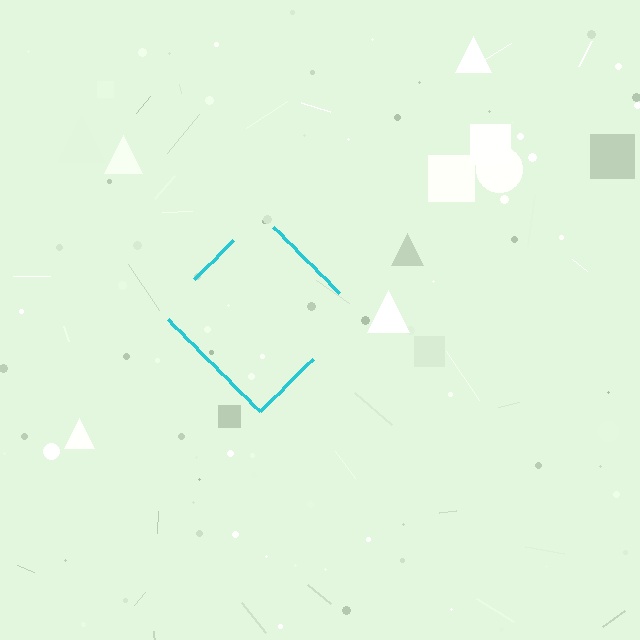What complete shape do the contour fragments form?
The contour fragments form a diamond.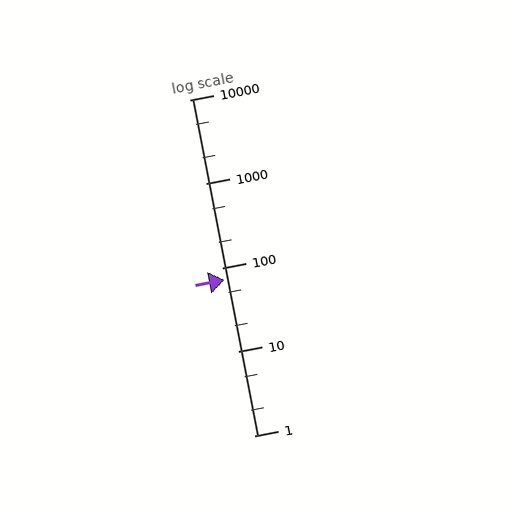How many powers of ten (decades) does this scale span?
The scale spans 4 decades, from 1 to 10000.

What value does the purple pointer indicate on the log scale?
The pointer indicates approximately 72.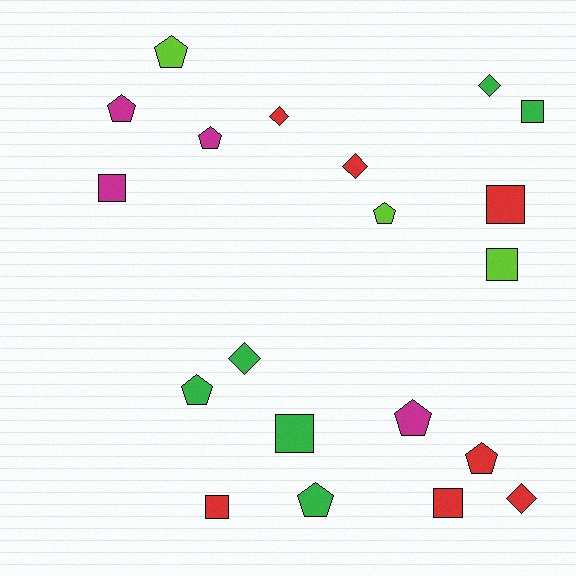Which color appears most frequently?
Red, with 7 objects.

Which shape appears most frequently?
Pentagon, with 8 objects.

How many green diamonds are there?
There are 2 green diamonds.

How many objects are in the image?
There are 20 objects.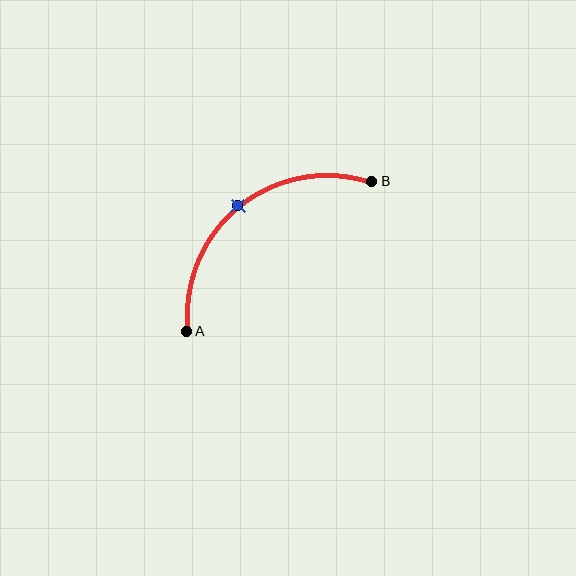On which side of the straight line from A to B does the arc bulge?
The arc bulges above and to the left of the straight line connecting A and B.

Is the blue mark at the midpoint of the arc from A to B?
Yes. The blue mark lies on the arc at equal arc-length from both A and B — it is the arc midpoint.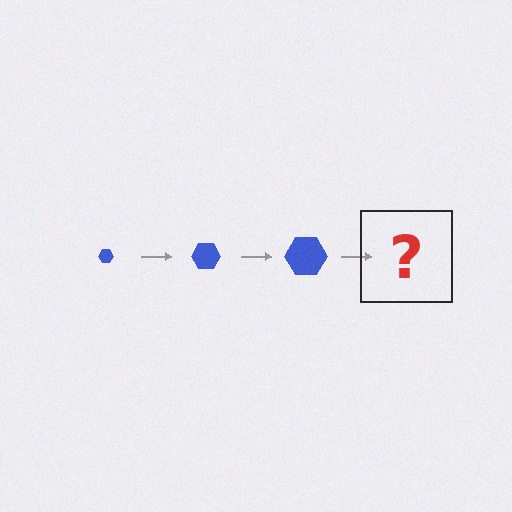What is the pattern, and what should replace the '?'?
The pattern is that the hexagon gets progressively larger each step. The '?' should be a blue hexagon, larger than the previous one.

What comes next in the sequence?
The next element should be a blue hexagon, larger than the previous one.